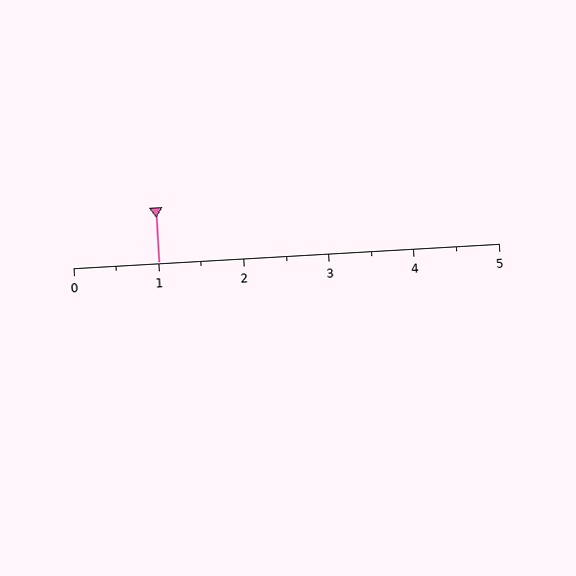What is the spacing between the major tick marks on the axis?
The major ticks are spaced 1 apart.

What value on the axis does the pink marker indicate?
The marker indicates approximately 1.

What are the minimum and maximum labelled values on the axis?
The axis runs from 0 to 5.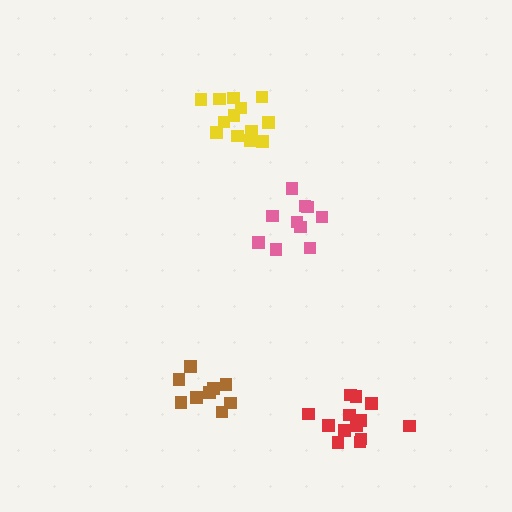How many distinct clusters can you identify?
There are 4 distinct clusters.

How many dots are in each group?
Group 1: 10 dots, Group 2: 13 dots, Group 3: 14 dots, Group 4: 9 dots (46 total).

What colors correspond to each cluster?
The clusters are colored: pink, yellow, red, brown.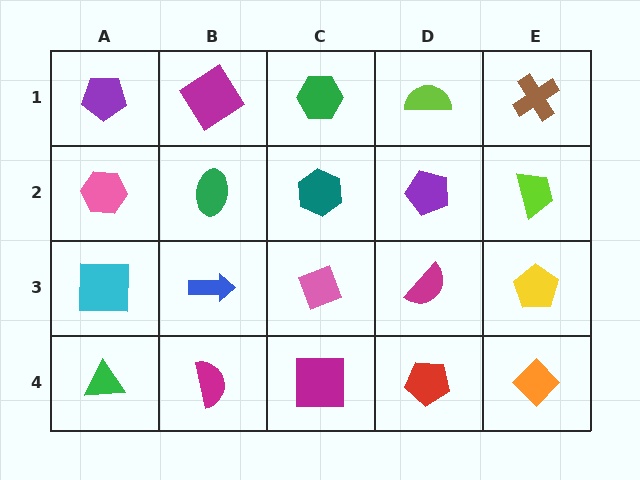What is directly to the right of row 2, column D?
A lime trapezoid.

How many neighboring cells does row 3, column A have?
3.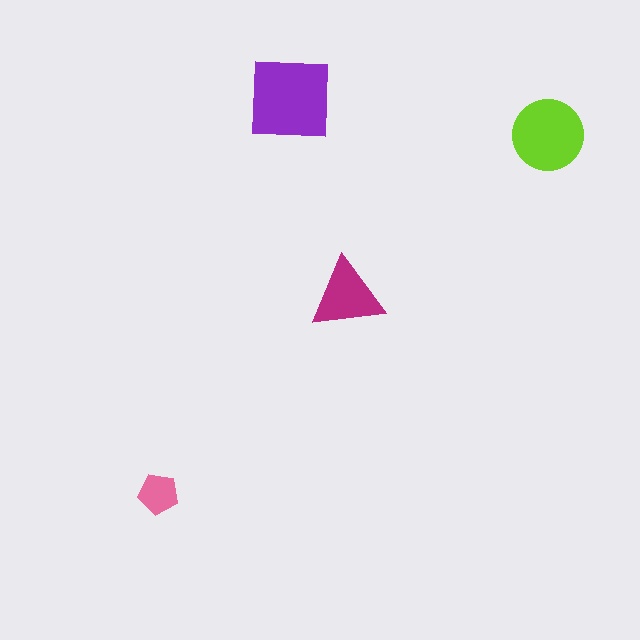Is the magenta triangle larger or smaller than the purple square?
Smaller.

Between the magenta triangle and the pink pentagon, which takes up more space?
The magenta triangle.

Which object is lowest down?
The pink pentagon is bottommost.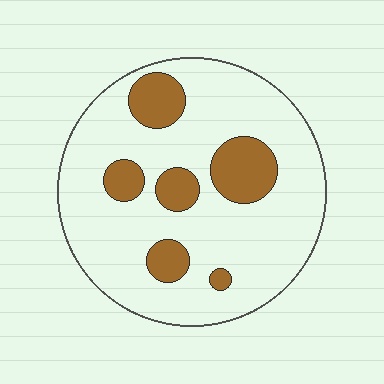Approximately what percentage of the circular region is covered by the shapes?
Approximately 20%.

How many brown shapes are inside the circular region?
6.